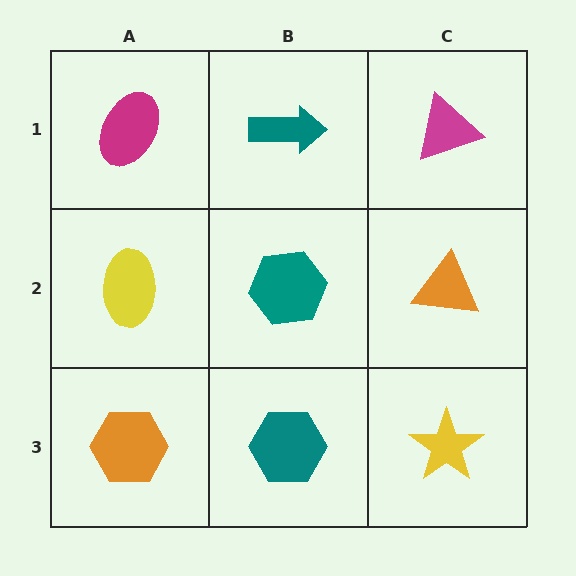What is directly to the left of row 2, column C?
A teal hexagon.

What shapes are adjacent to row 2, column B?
A teal arrow (row 1, column B), a teal hexagon (row 3, column B), a yellow ellipse (row 2, column A), an orange triangle (row 2, column C).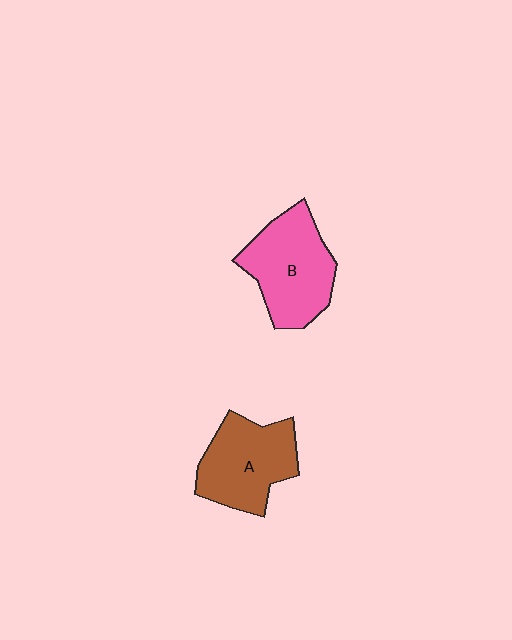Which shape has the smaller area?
Shape A (brown).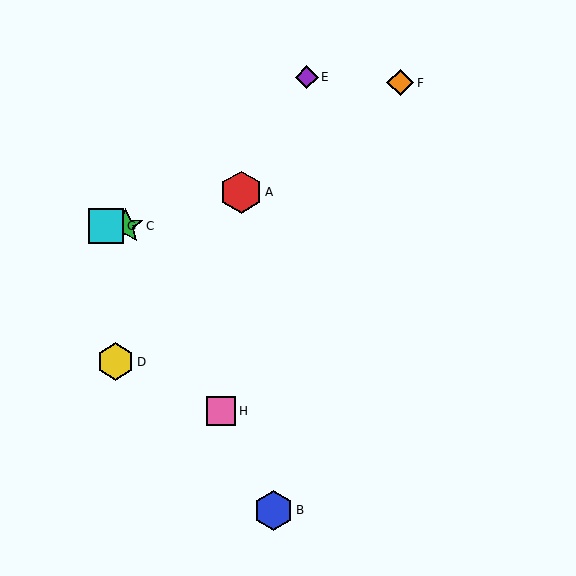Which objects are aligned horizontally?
Objects C, G are aligned horizontally.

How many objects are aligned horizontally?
2 objects (C, G) are aligned horizontally.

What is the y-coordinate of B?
Object B is at y≈510.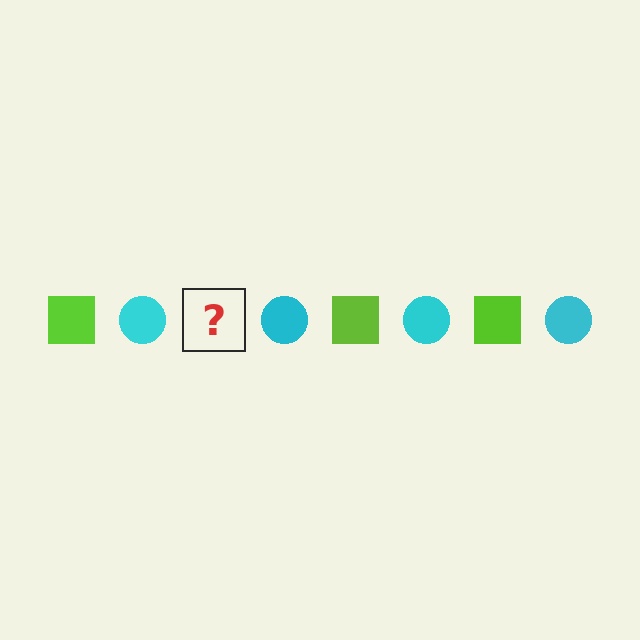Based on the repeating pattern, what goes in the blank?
The blank should be a lime square.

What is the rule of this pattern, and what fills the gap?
The rule is that the pattern alternates between lime square and cyan circle. The gap should be filled with a lime square.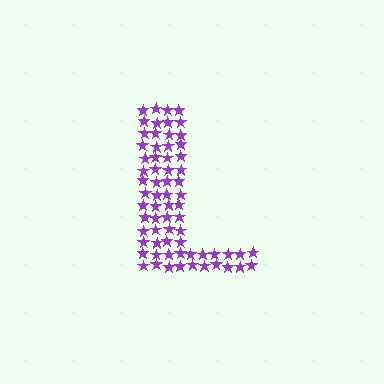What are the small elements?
The small elements are stars.